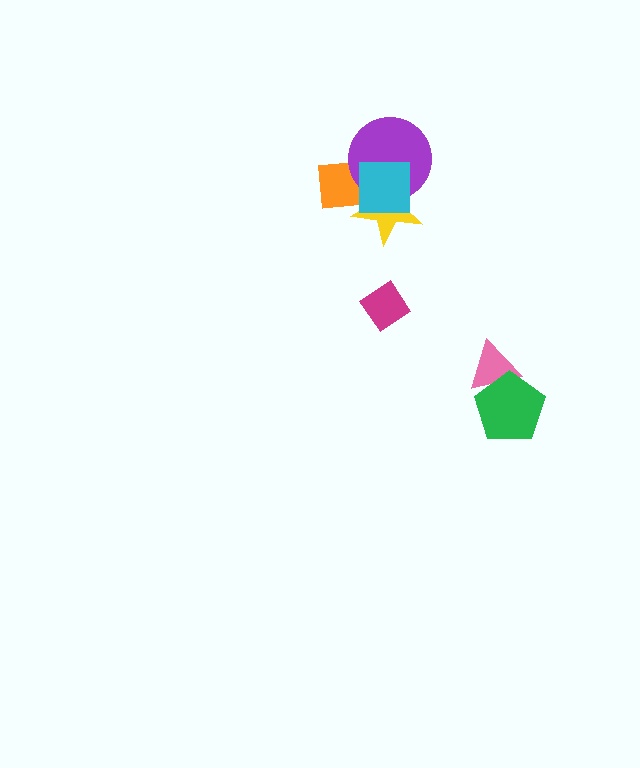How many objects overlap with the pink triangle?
1 object overlaps with the pink triangle.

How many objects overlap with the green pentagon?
1 object overlaps with the green pentagon.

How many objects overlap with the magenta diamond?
0 objects overlap with the magenta diamond.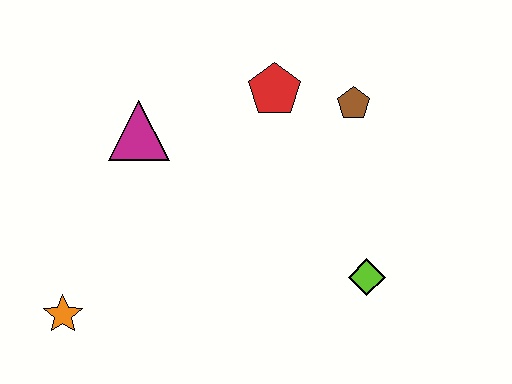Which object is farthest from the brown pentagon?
The orange star is farthest from the brown pentagon.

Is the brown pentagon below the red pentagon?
Yes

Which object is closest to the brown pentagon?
The red pentagon is closest to the brown pentagon.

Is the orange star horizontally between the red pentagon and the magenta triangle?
No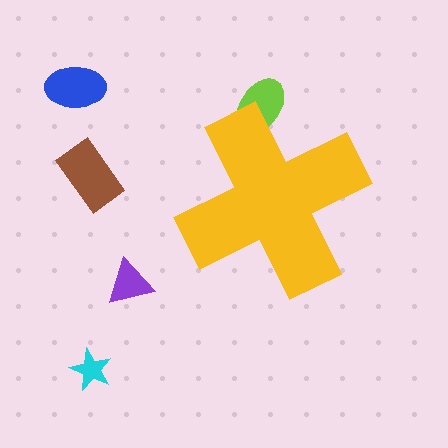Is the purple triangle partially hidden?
No, the purple triangle is fully visible.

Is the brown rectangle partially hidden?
No, the brown rectangle is fully visible.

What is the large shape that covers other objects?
A yellow cross.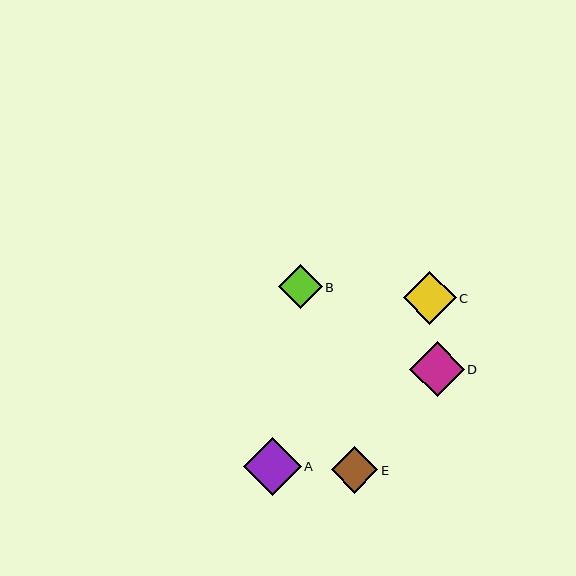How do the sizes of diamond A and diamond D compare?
Diamond A and diamond D are approximately the same size.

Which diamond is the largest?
Diamond A is the largest with a size of approximately 58 pixels.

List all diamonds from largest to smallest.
From largest to smallest: A, D, C, E, B.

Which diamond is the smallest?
Diamond B is the smallest with a size of approximately 43 pixels.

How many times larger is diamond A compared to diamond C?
Diamond A is approximately 1.1 times the size of diamond C.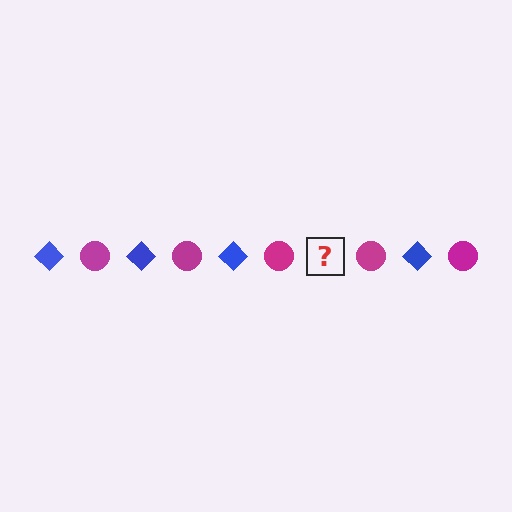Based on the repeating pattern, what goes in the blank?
The blank should be a blue diamond.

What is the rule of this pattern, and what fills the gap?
The rule is that the pattern alternates between blue diamond and magenta circle. The gap should be filled with a blue diamond.